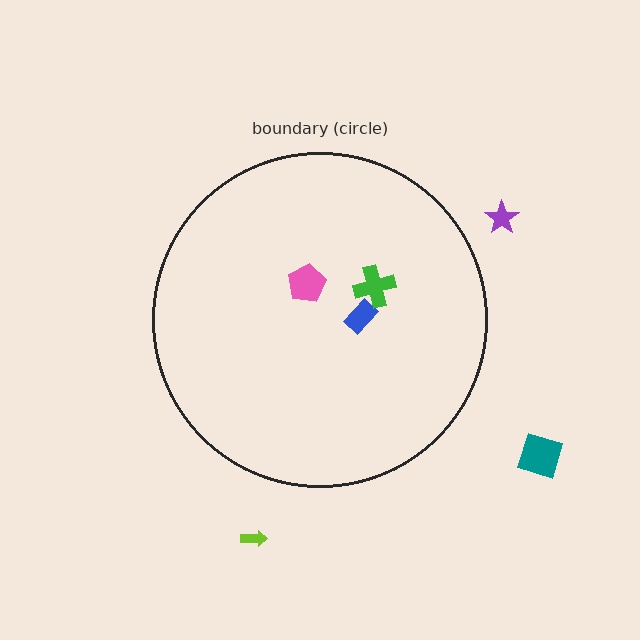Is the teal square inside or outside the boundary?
Outside.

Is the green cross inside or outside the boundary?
Inside.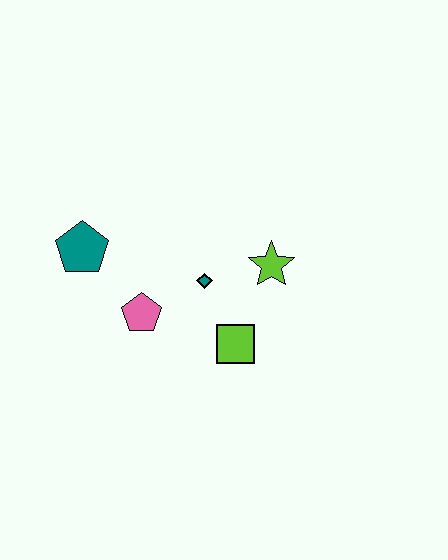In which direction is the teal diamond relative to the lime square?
The teal diamond is above the lime square.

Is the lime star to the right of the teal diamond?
Yes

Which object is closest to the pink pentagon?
The teal diamond is closest to the pink pentagon.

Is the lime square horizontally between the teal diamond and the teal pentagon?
No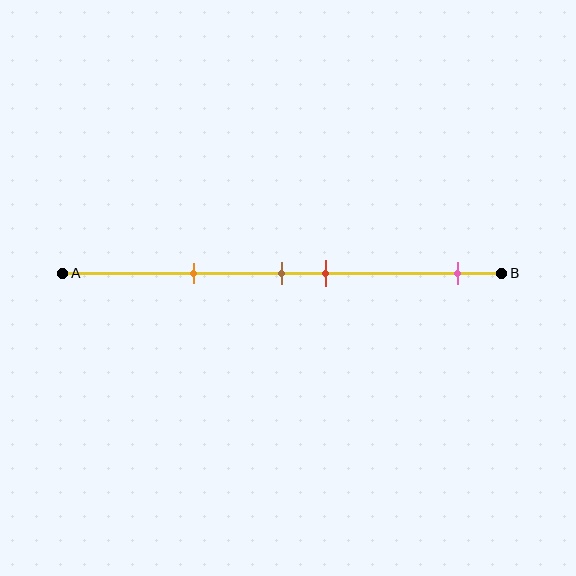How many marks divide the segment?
There are 4 marks dividing the segment.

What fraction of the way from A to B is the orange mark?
The orange mark is approximately 30% (0.3) of the way from A to B.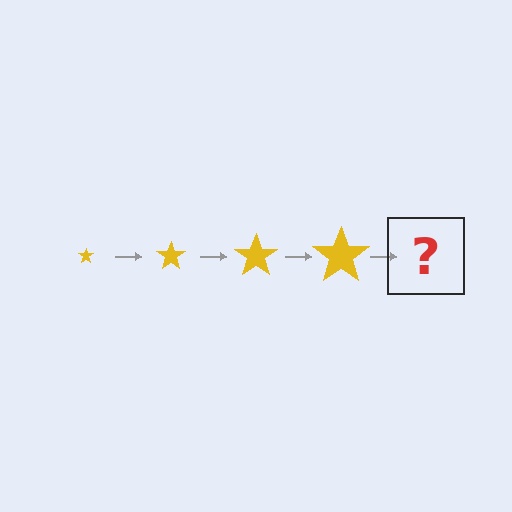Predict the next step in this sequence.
The next step is a yellow star, larger than the previous one.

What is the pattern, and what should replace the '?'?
The pattern is that the star gets progressively larger each step. The '?' should be a yellow star, larger than the previous one.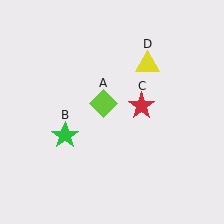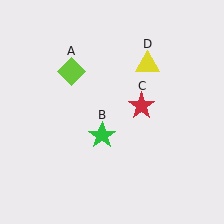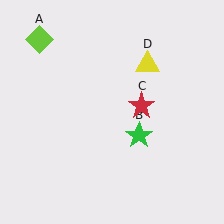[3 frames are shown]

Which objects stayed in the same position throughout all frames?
Red star (object C) and yellow triangle (object D) remained stationary.